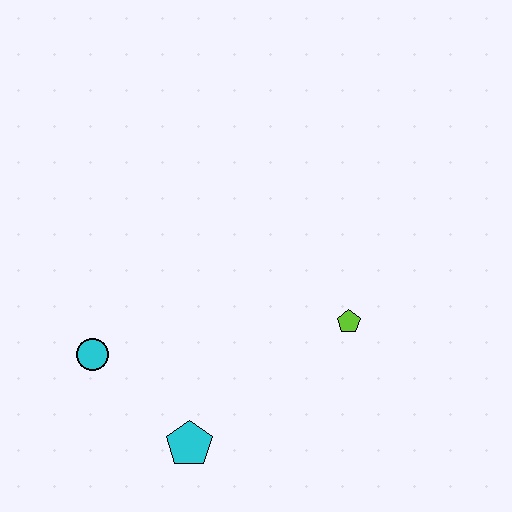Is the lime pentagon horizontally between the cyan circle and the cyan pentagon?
No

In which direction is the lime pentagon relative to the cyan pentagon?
The lime pentagon is to the right of the cyan pentagon.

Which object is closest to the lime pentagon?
The cyan pentagon is closest to the lime pentagon.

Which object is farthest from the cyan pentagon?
The lime pentagon is farthest from the cyan pentagon.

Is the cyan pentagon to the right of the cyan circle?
Yes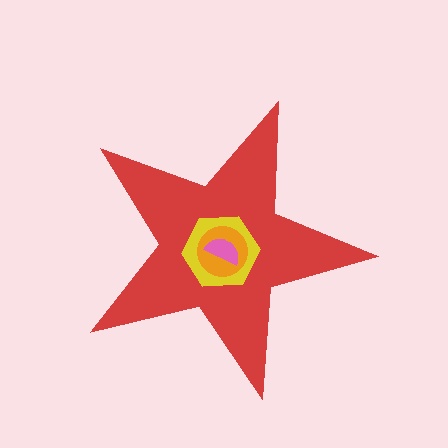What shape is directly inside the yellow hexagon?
The orange circle.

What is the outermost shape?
The red star.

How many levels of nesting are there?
4.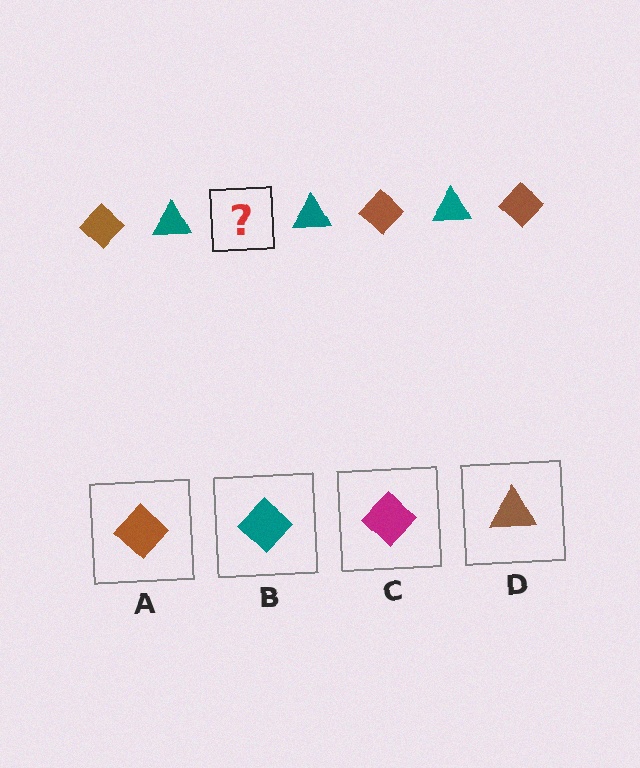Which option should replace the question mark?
Option A.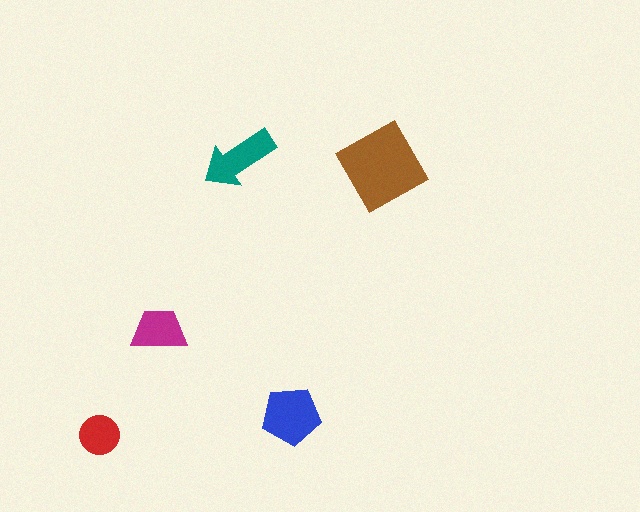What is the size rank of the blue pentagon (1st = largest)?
2nd.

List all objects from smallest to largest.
The red circle, the magenta trapezoid, the teal arrow, the blue pentagon, the brown diamond.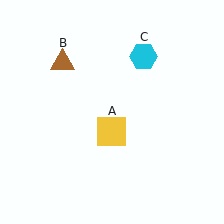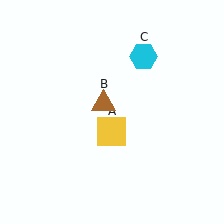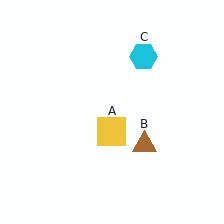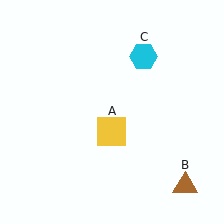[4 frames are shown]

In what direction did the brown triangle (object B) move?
The brown triangle (object B) moved down and to the right.